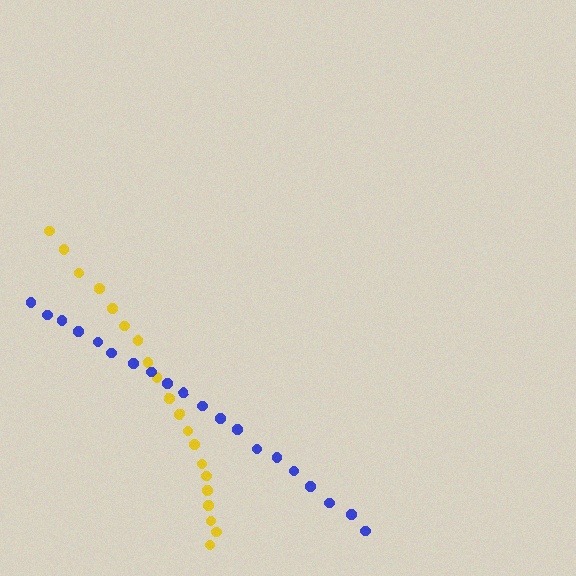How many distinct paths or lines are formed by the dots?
There are 2 distinct paths.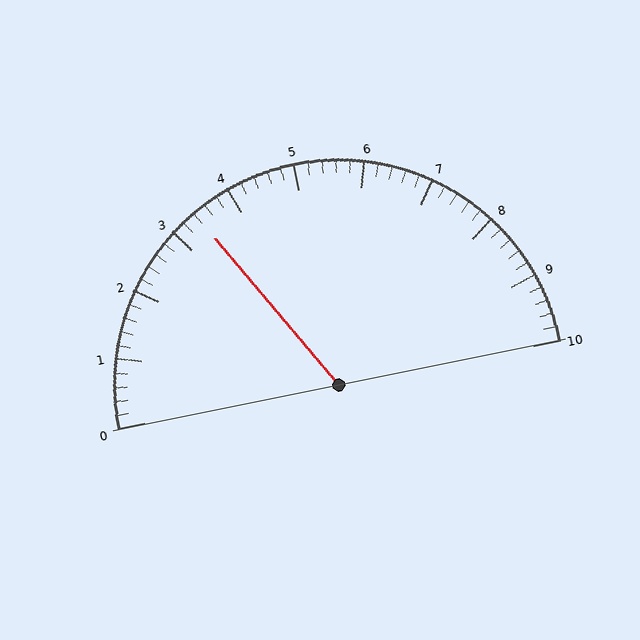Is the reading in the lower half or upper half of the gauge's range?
The reading is in the lower half of the range (0 to 10).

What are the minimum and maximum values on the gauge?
The gauge ranges from 0 to 10.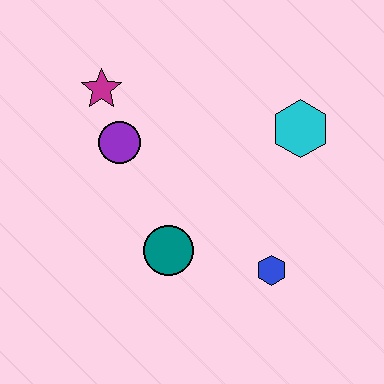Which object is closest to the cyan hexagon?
The blue hexagon is closest to the cyan hexagon.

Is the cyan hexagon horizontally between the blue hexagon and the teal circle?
No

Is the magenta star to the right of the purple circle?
No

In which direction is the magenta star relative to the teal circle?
The magenta star is above the teal circle.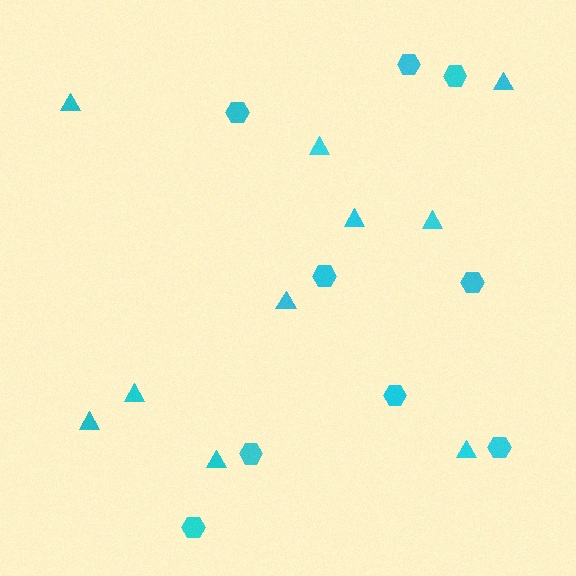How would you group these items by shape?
There are 2 groups: one group of triangles (10) and one group of hexagons (9).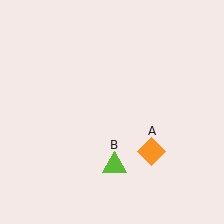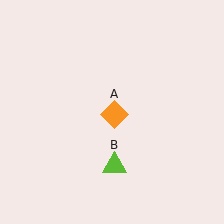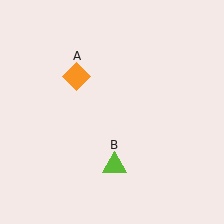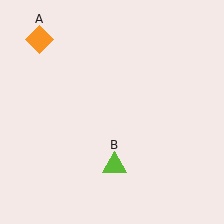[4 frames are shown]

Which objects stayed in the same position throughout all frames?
Lime triangle (object B) remained stationary.